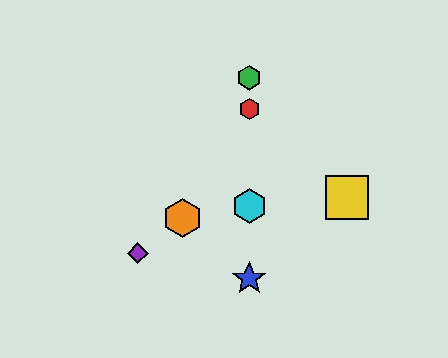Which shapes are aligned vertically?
The red hexagon, the blue star, the green hexagon, the cyan hexagon are aligned vertically.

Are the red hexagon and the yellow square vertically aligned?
No, the red hexagon is at x≈249 and the yellow square is at x≈347.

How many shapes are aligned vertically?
4 shapes (the red hexagon, the blue star, the green hexagon, the cyan hexagon) are aligned vertically.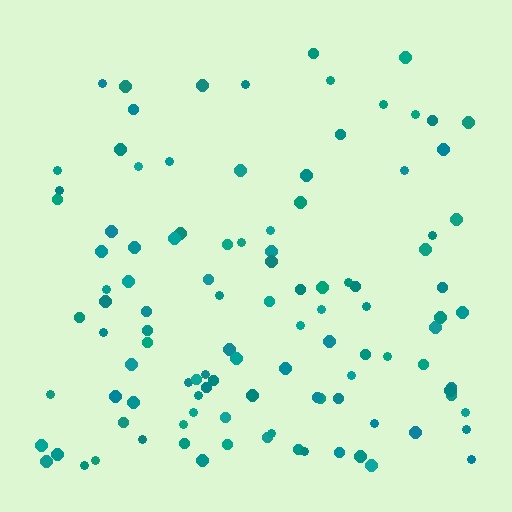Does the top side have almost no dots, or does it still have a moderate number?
Still a moderate number, just noticeably fewer than the bottom.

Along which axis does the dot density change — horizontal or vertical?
Vertical.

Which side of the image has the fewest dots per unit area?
The top.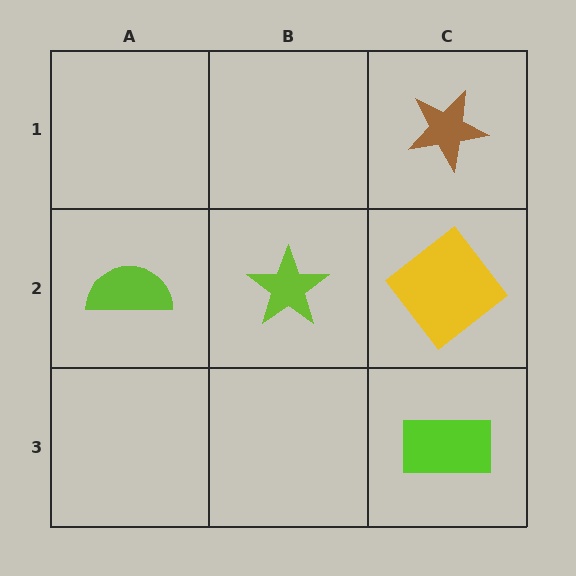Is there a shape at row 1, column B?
No, that cell is empty.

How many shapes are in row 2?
3 shapes.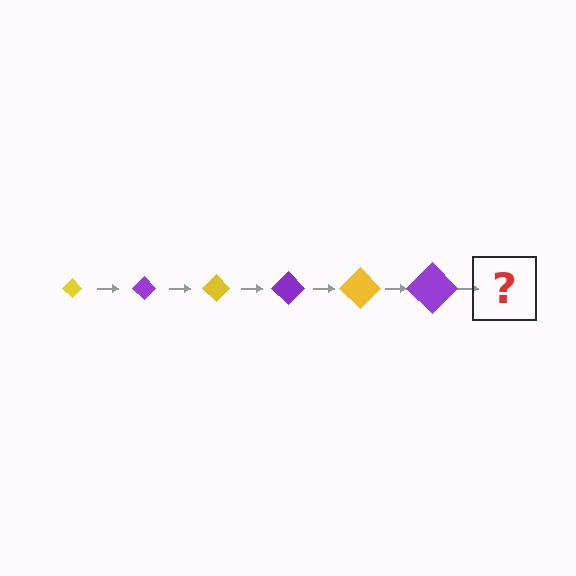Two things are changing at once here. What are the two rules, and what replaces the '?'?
The two rules are that the diamond grows larger each step and the color cycles through yellow and purple. The '?' should be a yellow diamond, larger than the previous one.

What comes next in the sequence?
The next element should be a yellow diamond, larger than the previous one.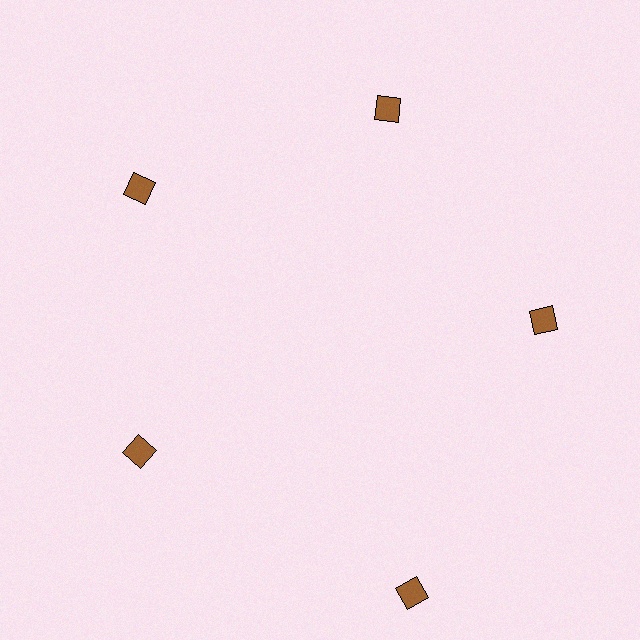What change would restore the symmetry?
The symmetry would be restored by moving it inward, back onto the ring so that all 5 diamonds sit at equal angles and equal distance from the center.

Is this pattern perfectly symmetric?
No. The 5 brown diamonds are arranged in a ring, but one element near the 5 o'clock position is pushed outward from the center, breaking the 5-fold rotational symmetry.